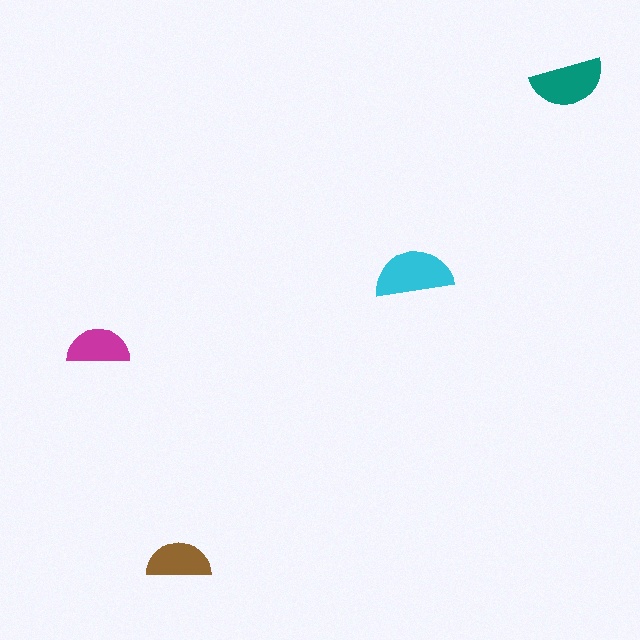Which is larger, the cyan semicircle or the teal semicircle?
The cyan one.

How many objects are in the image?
There are 4 objects in the image.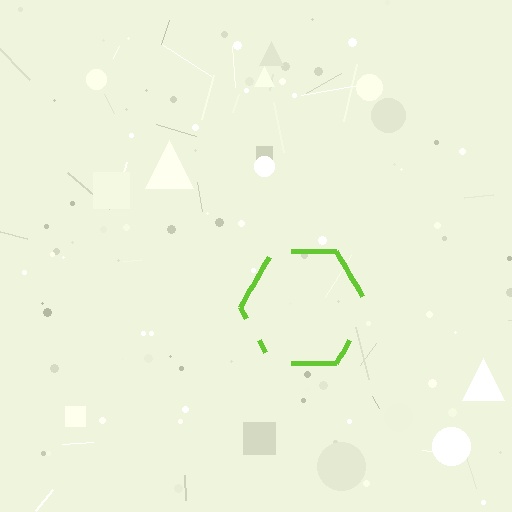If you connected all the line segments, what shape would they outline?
They would outline a hexagon.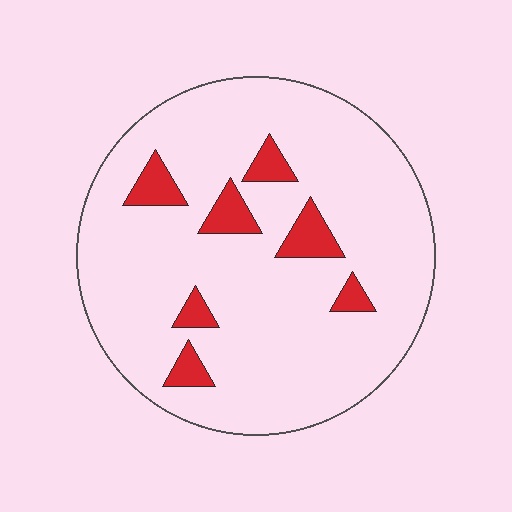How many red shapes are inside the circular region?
7.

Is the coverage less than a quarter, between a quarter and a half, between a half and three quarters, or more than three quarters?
Less than a quarter.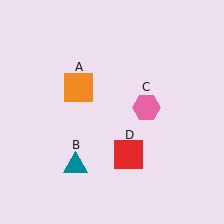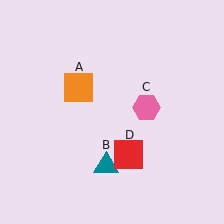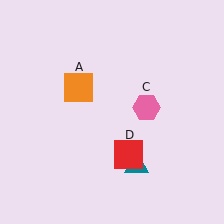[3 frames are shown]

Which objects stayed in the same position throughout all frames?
Orange square (object A) and pink hexagon (object C) and red square (object D) remained stationary.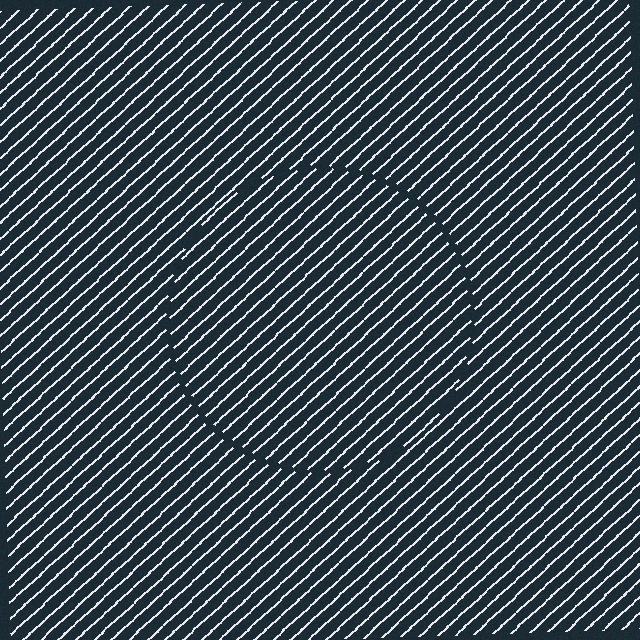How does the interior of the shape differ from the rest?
The interior of the shape contains the same grating, shifted by half a period — the contour is defined by the phase discontinuity where line-ends from the inner and outer gratings abut.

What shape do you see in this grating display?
An illusory circle. The interior of the shape contains the same grating, shifted by half a period — the contour is defined by the phase discontinuity where line-ends from the inner and outer gratings abut.